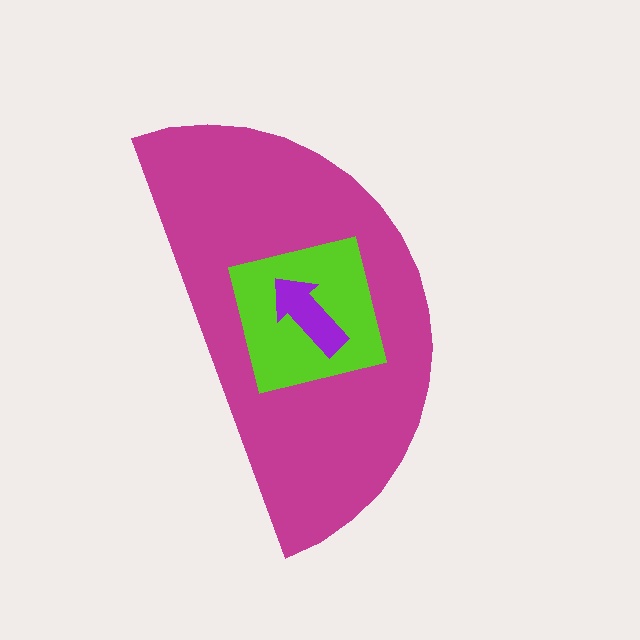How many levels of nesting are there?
3.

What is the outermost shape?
The magenta semicircle.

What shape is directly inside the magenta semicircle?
The lime square.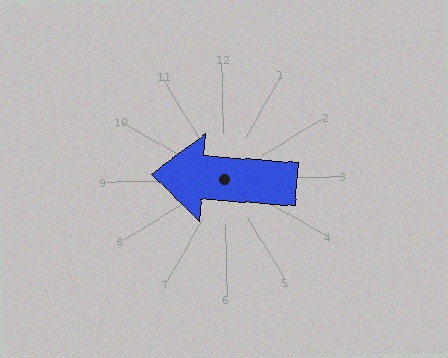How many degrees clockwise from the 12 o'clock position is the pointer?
Approximately 275 degrees.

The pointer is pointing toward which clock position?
Roughly 9 o'clock.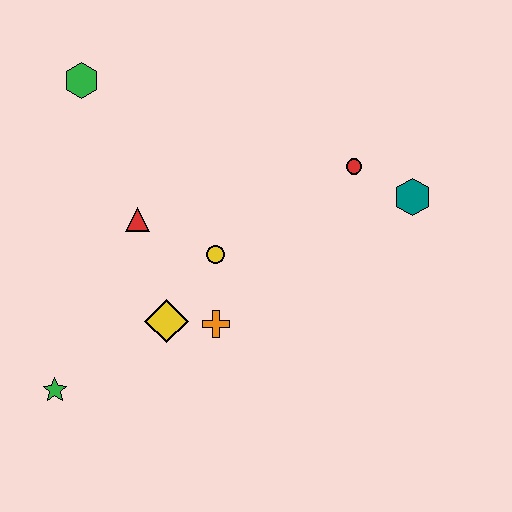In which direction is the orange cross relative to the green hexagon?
The orange cross is below the green hexagon.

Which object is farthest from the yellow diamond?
The teal hexagon is farthest from the yellow diamond.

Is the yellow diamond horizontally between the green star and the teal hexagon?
Yes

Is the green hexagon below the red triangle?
No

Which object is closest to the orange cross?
The yellow diamond is closest to the orange cross.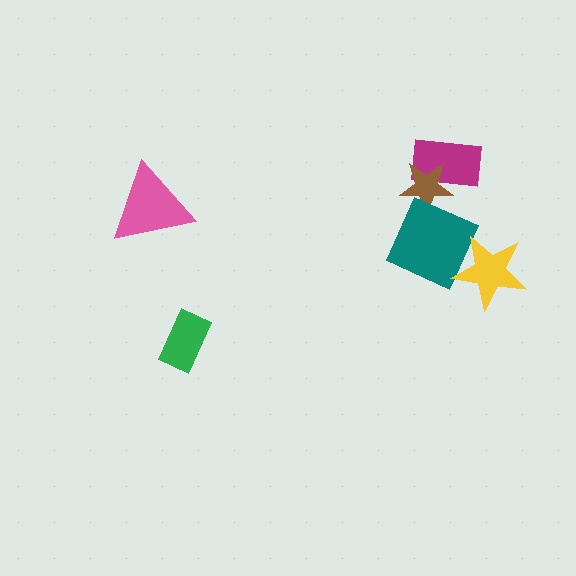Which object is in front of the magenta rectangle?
The brown star is in front of the magenta rectangle.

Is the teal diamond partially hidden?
Yes, it is partially covered by another shape.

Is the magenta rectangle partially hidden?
Yes, it is partially covered by another shape.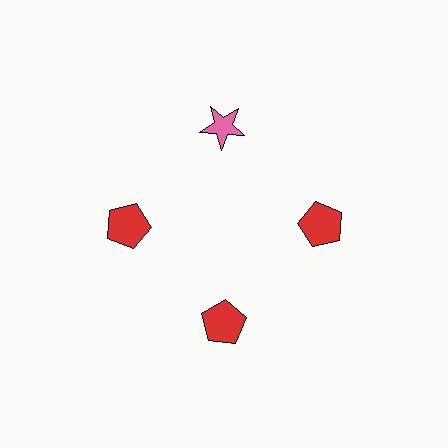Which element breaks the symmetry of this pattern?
The pink star at roughly the 12 o'clock position breaks the symmetry. All other shapes are red pentagons.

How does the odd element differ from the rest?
It differs in both color (pink instead of red) and shape (star instead of pentagon).